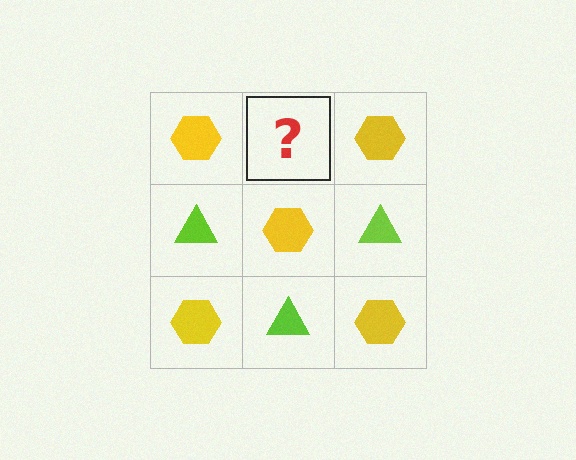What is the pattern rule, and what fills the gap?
The rule is that it alternates yellow hexagon and lime triangle in a checkerboard pattern. The gap should be filled with a lime triangle.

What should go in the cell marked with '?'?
The missing cell should contain a lime triangle.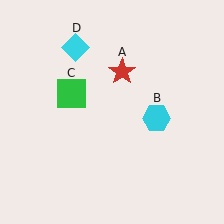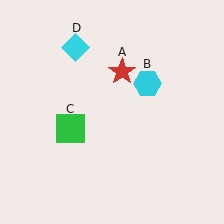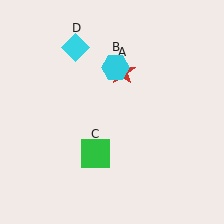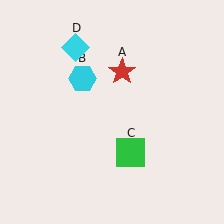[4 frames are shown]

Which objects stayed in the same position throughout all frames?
Red star (object A) and cyan diamond (object D) remained stationary.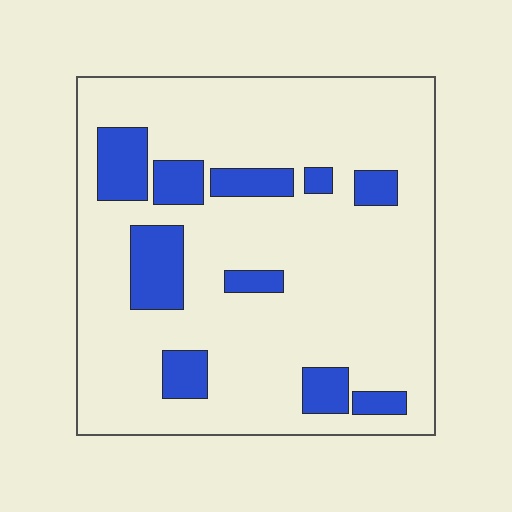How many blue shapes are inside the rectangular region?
10.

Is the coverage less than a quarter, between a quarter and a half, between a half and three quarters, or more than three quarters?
Less than a quarter.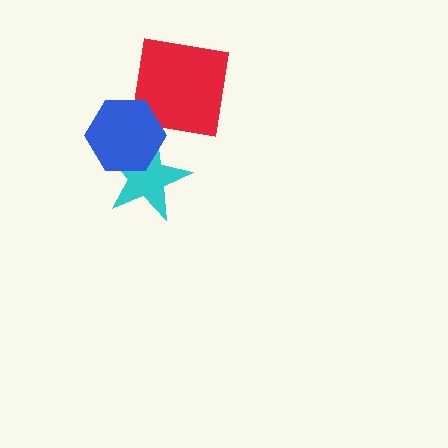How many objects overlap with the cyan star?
1 object overlaps with the cyan star.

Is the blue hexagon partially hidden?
No, no other shape covers it.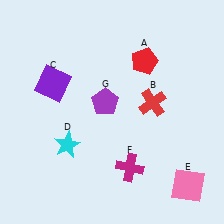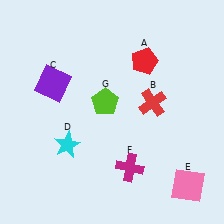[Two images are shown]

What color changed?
The pentagon (G) changed from purple in Image 1 to lime in Image 2.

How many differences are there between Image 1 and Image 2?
There is 1 difference between the two images.